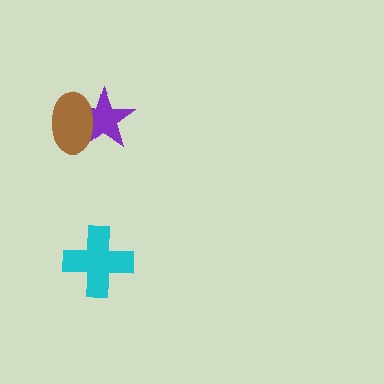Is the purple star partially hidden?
Yes, it is partially covered by another shape.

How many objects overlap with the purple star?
1 object overlaps with the purple star.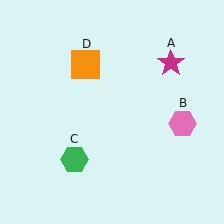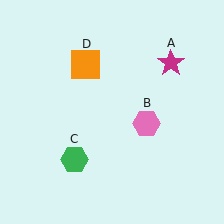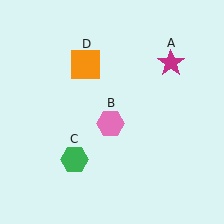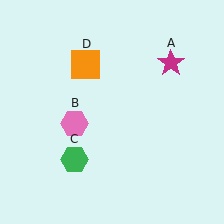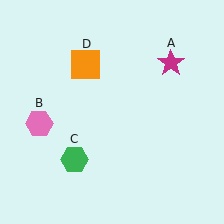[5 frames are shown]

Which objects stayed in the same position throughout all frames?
Magenta star (object A) and green hexagon (object C) and orange square (object D) remained stationary.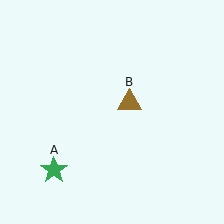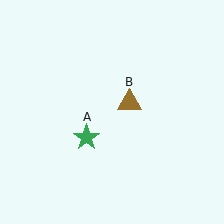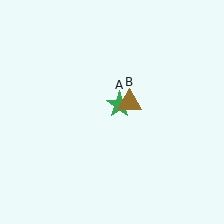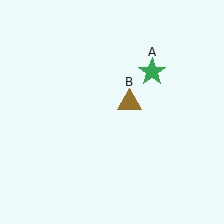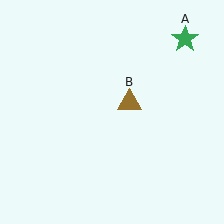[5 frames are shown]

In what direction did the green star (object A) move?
The green star (object A) moved up and to the right.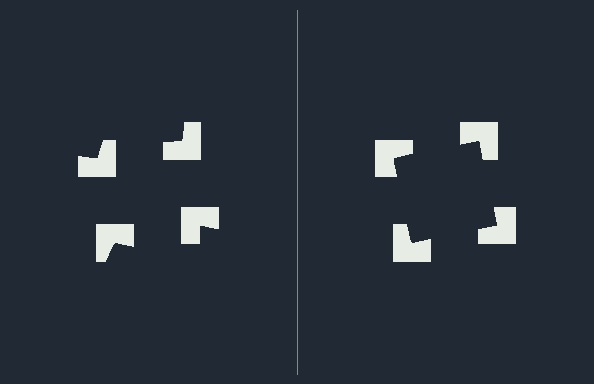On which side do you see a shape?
An illusory square appears on the right side. On the left side the wedge cuts are rotated, so no coherent shape forms.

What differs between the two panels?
The notched squares are positioned identically on both sides; only the wedge orientations differ. On the right they align to a square; on the left they are misaligned.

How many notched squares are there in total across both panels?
8 — 4 on each side.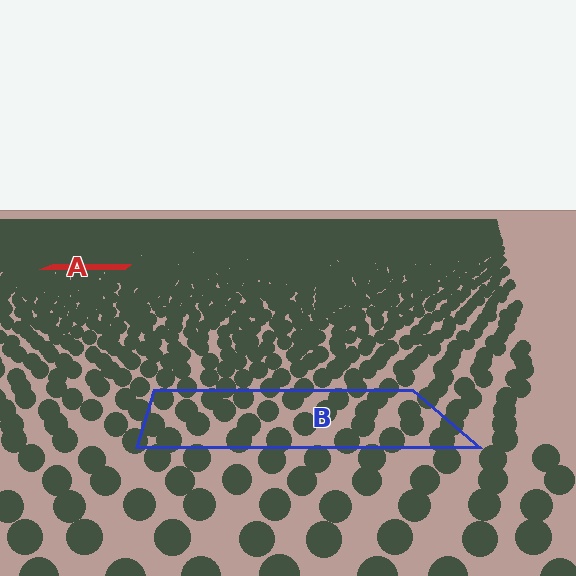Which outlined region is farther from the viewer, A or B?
Region A is farther from the viewer — the texture elements inside it appear smaller and more densely packed.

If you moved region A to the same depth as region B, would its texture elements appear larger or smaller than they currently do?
They would appear larger. At a closer depth, the same texture elements are projected at a bigger on-screen size.